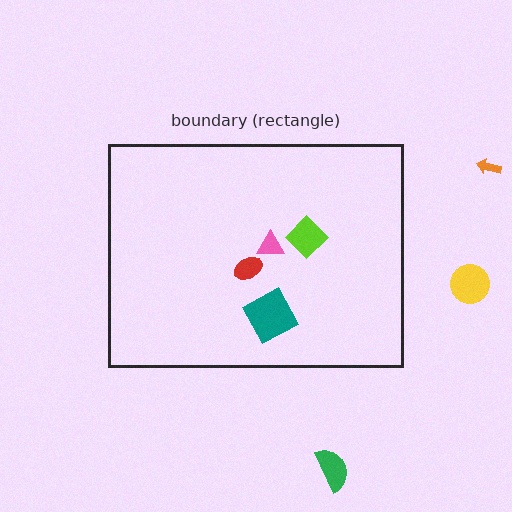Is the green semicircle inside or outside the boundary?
Outside.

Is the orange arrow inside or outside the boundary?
Outside.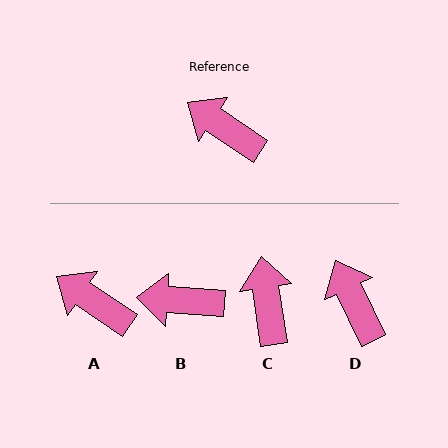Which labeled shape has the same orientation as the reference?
A.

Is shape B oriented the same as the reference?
No, it is off by about 30 degrees.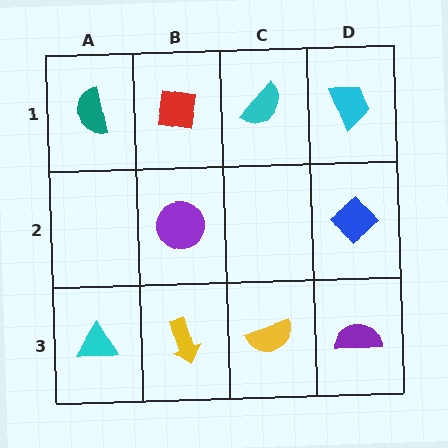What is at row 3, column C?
A yellow semicircle.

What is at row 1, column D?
A cyan trapezoid.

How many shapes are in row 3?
4 shapes.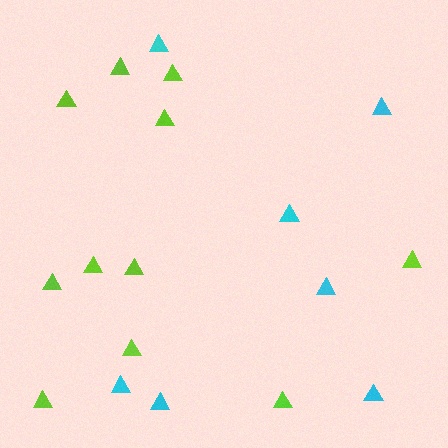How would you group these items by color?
There are 2 groups: one group of lime triangles (11) and one group of cyan triangles (7).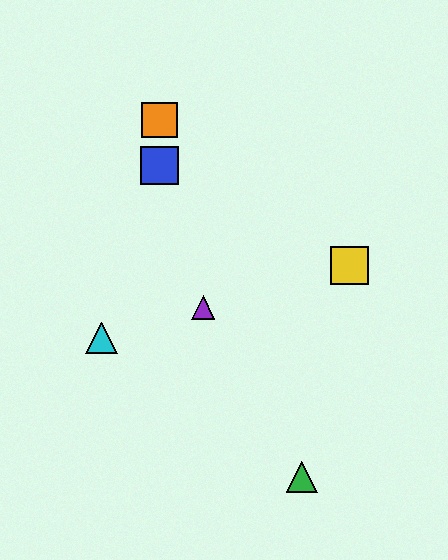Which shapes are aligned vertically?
The red triangle, the blue square, the orange square are aligned vertically.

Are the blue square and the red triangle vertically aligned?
Yes, both are at x≈160.